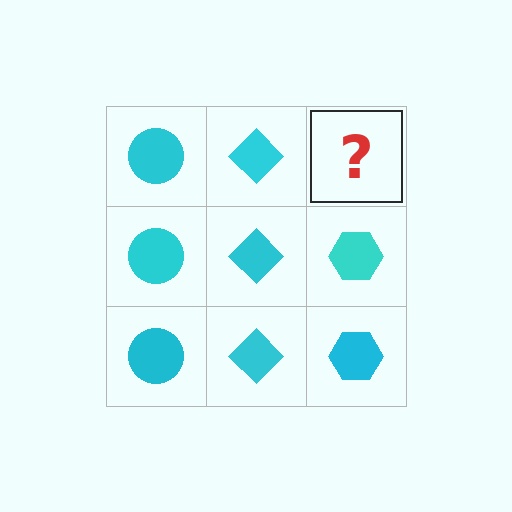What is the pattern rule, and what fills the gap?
The rule is that each column has a consistent shape. The gap should be filled with a cyan hexagon.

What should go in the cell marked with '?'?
The missing cell should contain a cyan hexagon.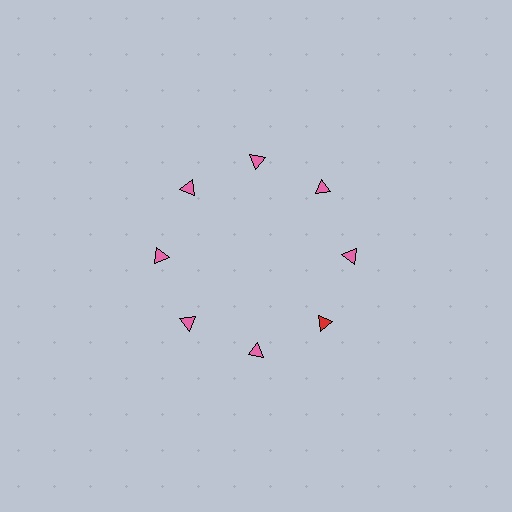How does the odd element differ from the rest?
It has a different color: red instead of pink.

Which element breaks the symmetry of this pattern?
The red triangle at roughly the 4 o'clock position breaks the symmetry. All other shapes are pink triangles.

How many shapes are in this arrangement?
There are 8 shapes arranged in a ring pattern.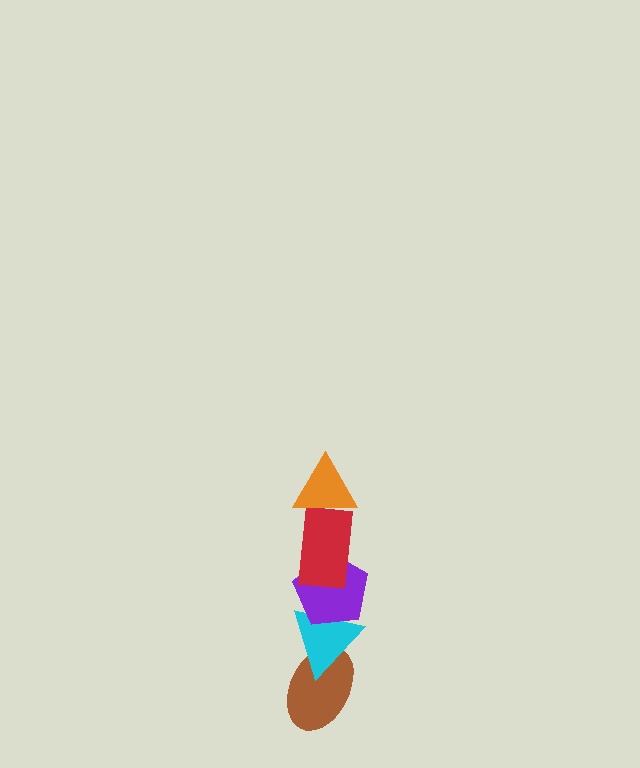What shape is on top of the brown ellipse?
The cyan triangle is on top of the brown ellipse.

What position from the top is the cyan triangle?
The cyan triangle is 4th from the top.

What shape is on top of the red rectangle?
The orange triangle is on top of the red rectangle.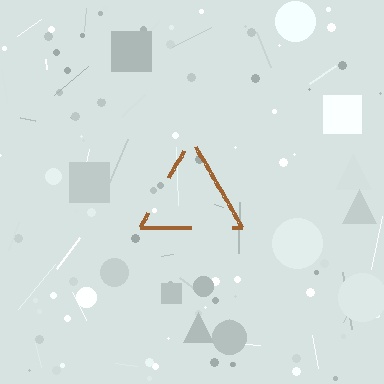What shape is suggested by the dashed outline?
The dashed outline suggests a triangle.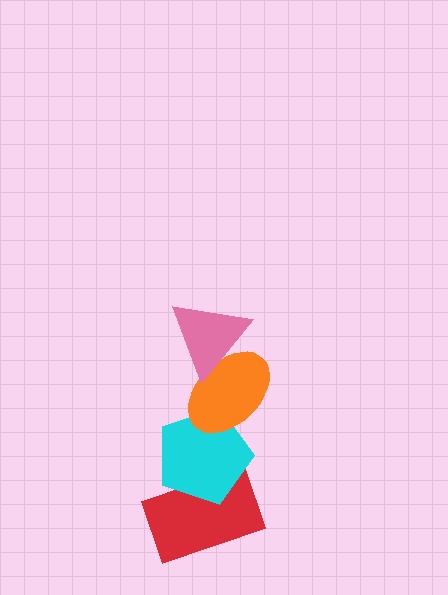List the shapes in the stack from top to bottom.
From top to bottom: the pink triangle, the orange ellipse, the cyan pentagon, the red rectangle.